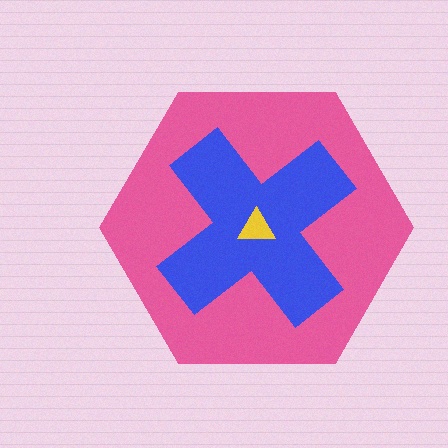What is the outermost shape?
The pink hexagon.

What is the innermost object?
The yellow triangle.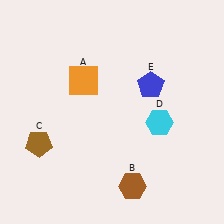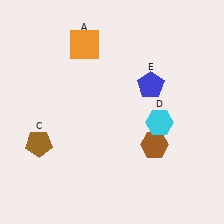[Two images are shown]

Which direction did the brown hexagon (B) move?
The brown hexagon (B) moved up.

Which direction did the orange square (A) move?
The orange square (A) moved up.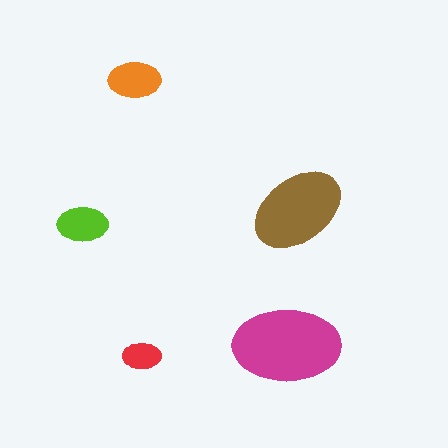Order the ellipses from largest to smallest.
the magenta one, the brown one, the orange one, the lime one, the red one.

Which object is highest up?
The orange ellipse is topmost.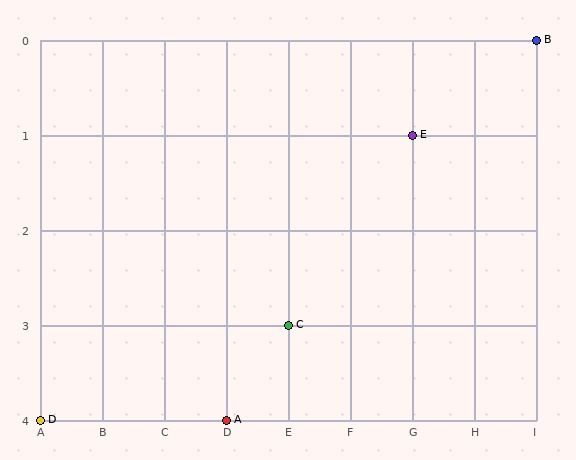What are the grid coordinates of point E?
Point E is at grid coordinates (G, 1).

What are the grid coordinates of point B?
Point B is at grid coordinates (I, 0).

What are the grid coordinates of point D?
Point D is at grid coordinates (A, 4).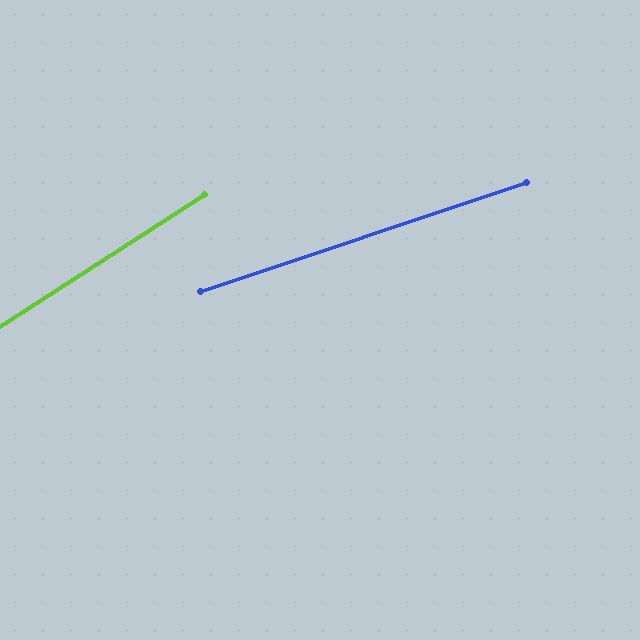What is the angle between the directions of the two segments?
Approximately 14 degrees.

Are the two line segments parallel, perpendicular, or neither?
Neither parallel nor perpendicular — they differ by about 14°.